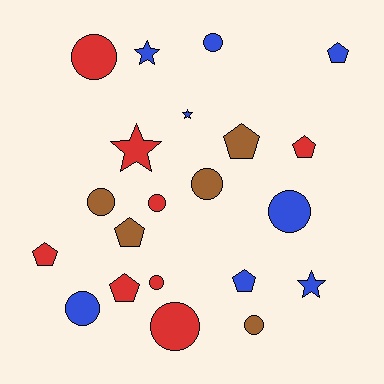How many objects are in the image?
There are 21 objects.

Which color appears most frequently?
Blue, with 8 objects.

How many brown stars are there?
There are no brown stars.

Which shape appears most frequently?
Circle, with 10 objects.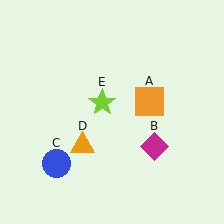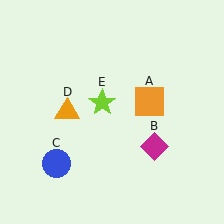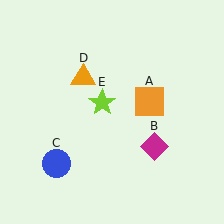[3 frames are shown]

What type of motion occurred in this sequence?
The orange triangle (object D) rotated clockwise around the center of the scene.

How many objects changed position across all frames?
1 object changed position: orange triangle (object D).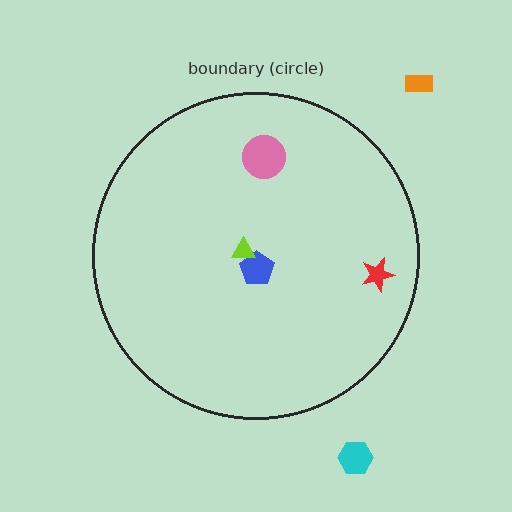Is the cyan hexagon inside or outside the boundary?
Outside.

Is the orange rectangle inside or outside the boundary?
Outside.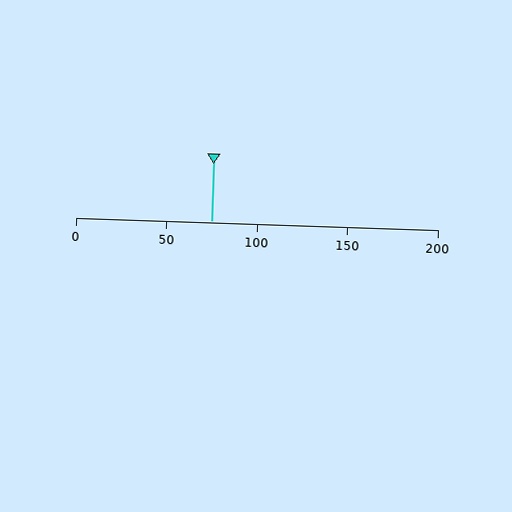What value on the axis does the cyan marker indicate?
The marker indicates approximately 75.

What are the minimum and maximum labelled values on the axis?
The axis runs from 0 to 200.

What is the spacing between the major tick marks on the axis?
The major ticks are spaced 50 apart.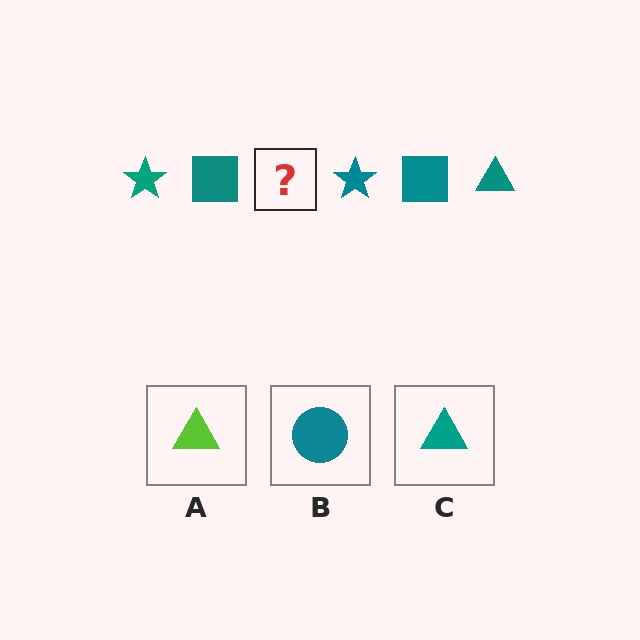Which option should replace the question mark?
Option C.